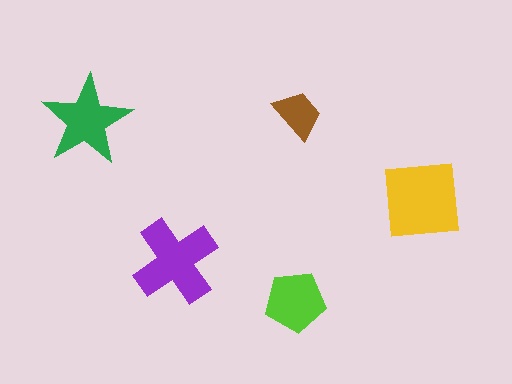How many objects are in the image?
There are 5 objects in the image.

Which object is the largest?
The yellow square.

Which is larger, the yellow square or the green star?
The yellow square.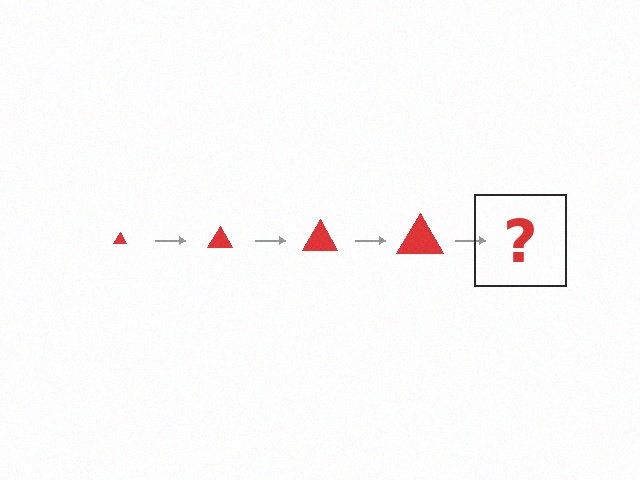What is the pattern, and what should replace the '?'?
The pattern is that the triangle gets progressively larger each step. The '?' should be a red triangle, larger than the previous one.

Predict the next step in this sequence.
The next step is a red triangle, larger than the previous one.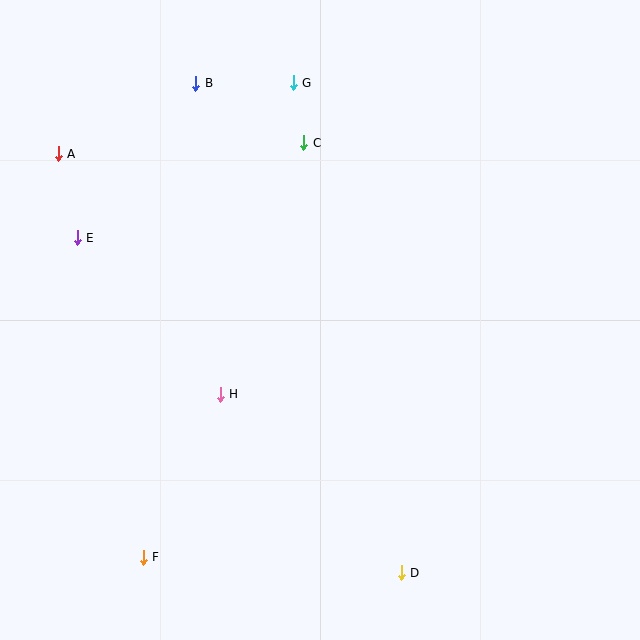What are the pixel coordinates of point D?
Point D is at (401, 573).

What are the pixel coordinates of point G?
Point G is at (293, 83).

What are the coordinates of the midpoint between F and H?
The midpoint between F and H is at (182, 476).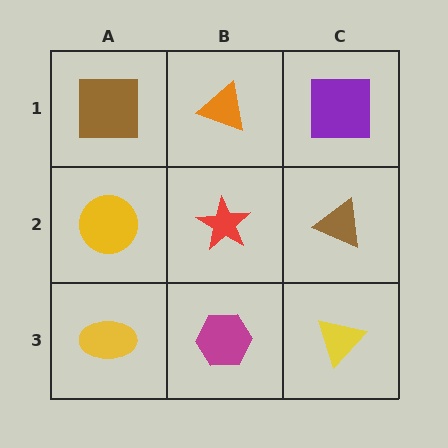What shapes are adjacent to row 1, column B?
A red star (row 2, column B), a brown square (row 1, column A), a purple square (row 1, column C).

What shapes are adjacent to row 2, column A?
A brown square (row 1, column A), a yellow ellipse (row 3, column A), a red star (row 2, column B).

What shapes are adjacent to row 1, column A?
A yellow circle (row 2, column A), an orange triangle (row 1, column B).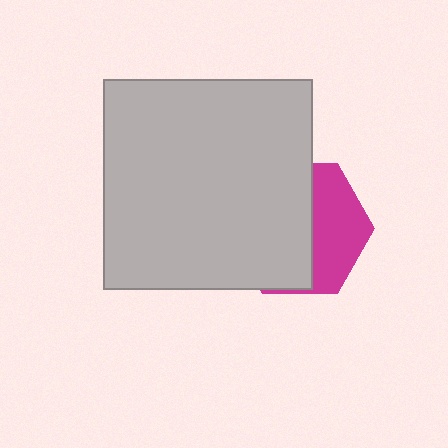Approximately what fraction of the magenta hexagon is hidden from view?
Roughly 61% of the magenta hexagon is hidden behind the light gray square.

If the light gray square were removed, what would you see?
You would see the complete magenta hexagon.